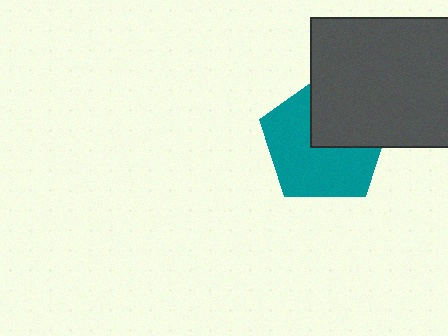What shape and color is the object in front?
The object in front is a dark gray rectangle.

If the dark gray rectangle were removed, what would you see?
You would see the complete teal pentagon.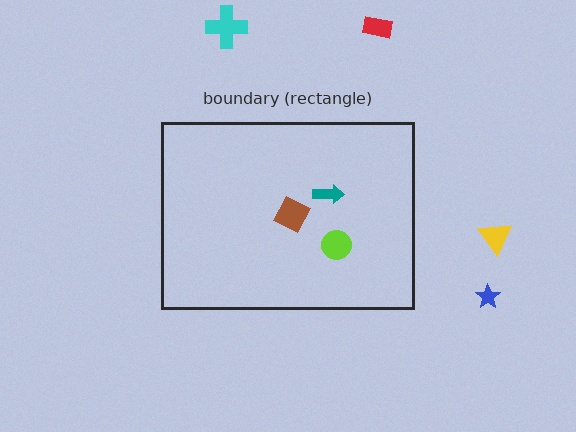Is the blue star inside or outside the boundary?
Outside.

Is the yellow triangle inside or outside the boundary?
Outside.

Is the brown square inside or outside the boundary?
Inside.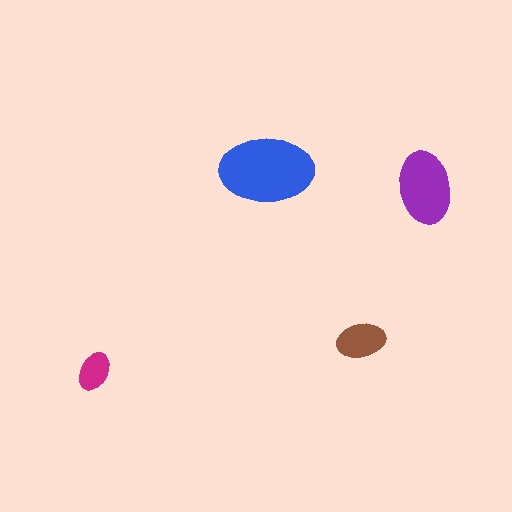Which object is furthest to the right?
The purple ellipse is rightmost.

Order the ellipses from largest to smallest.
the blue one, the purple one, the brown one, the magenta one.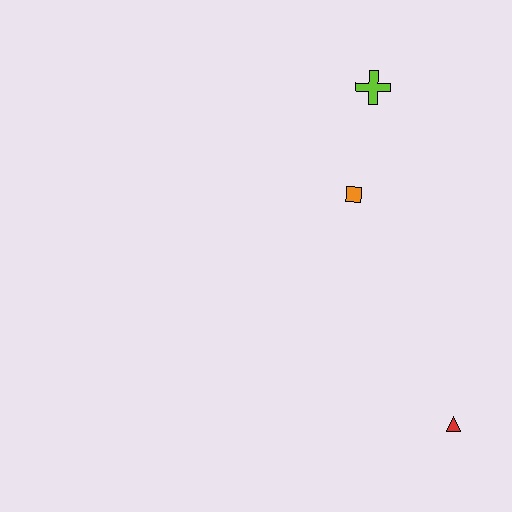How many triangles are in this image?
There is 1 triangle.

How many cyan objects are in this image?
There are no cyan objects.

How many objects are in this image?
There are 3 objects.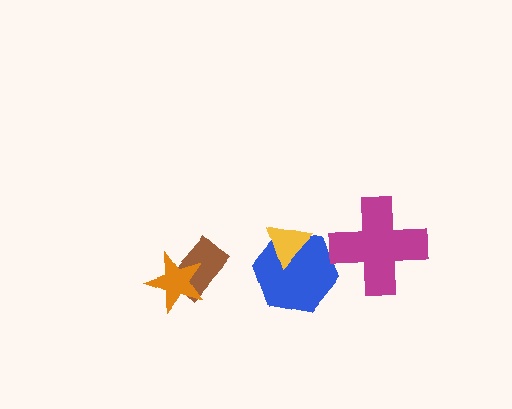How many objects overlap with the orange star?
1 object overlaps with the orange star.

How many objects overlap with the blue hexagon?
1 object overlaps with the blue hexagon.